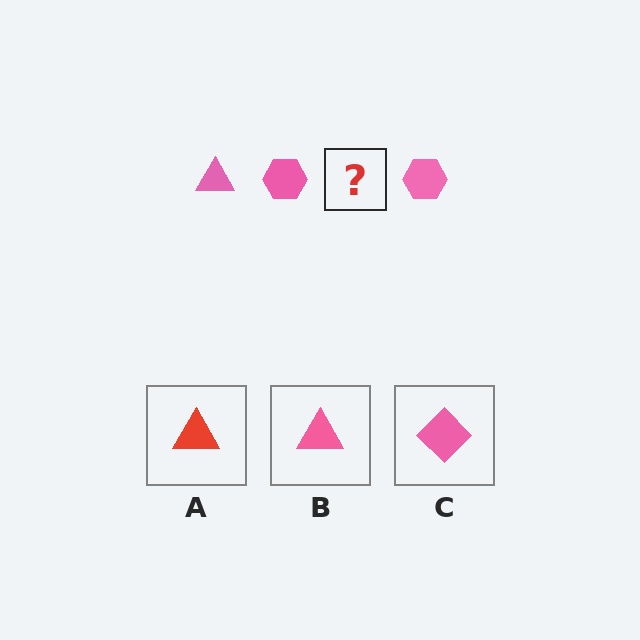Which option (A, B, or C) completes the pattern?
B.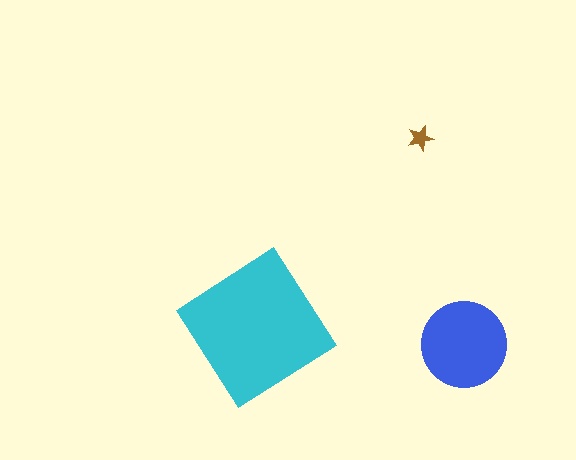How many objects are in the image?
There are 3 objects in the image.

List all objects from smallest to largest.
The brown star, the blue circle, the cyan diamond.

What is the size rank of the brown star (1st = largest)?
3rd.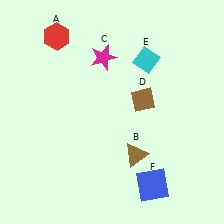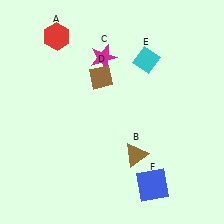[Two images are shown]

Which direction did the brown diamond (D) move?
The brown diamond (D) moved left.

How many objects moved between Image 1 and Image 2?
1 object moved between the two images.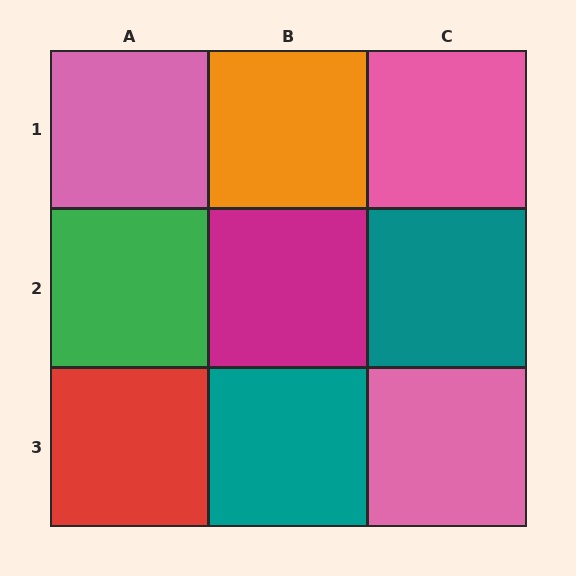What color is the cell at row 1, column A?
Pink.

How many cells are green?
1 cell is green.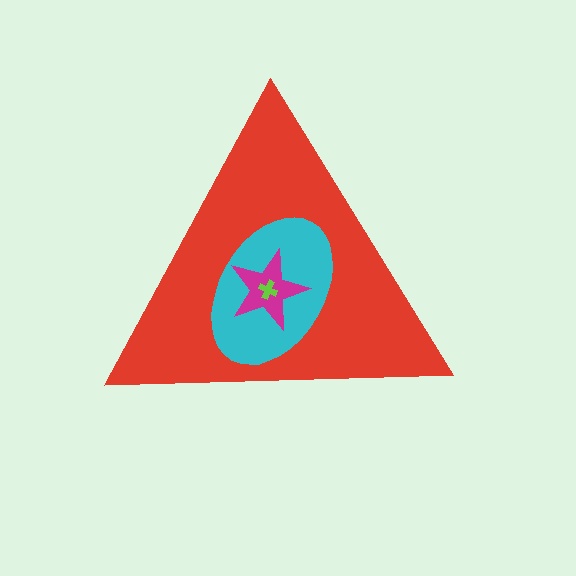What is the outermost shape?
The red triangle.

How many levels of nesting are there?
4.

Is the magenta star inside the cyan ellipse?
Yes.